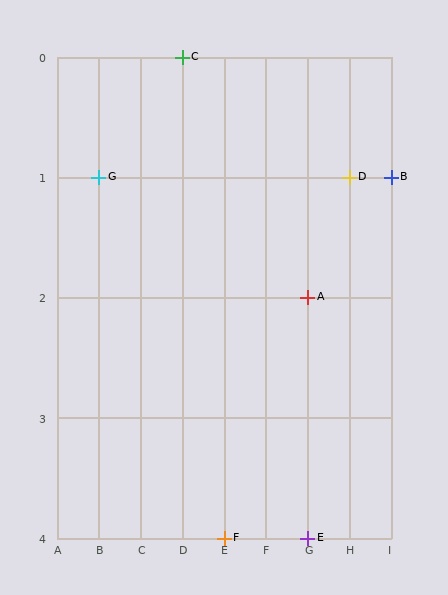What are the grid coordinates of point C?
Point C is at grid coordinates (D, 0).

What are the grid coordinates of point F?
Point F is at grid coordinates (E, 4).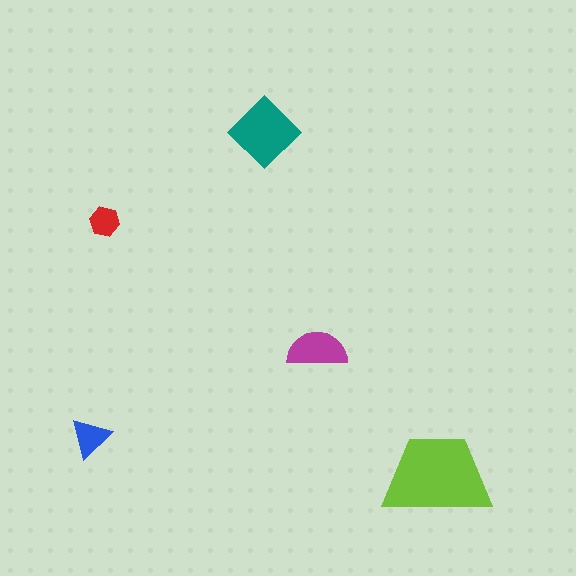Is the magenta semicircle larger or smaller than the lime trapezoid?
Smaller.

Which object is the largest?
The lime trapezoid.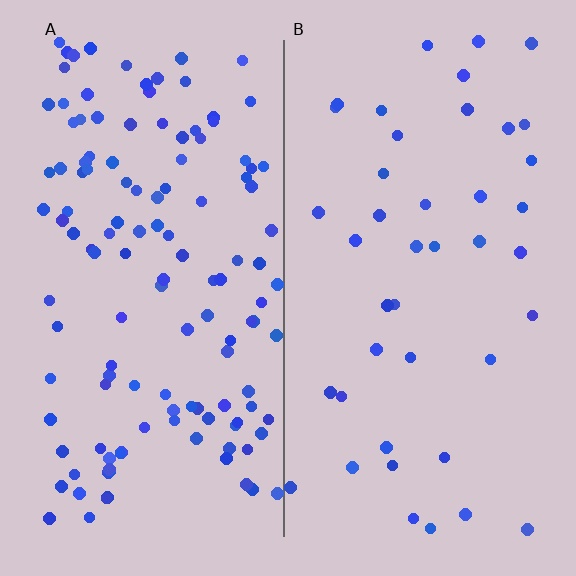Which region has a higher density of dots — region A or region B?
A (the left).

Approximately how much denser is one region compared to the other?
Approximately 3.1× — region A over region B.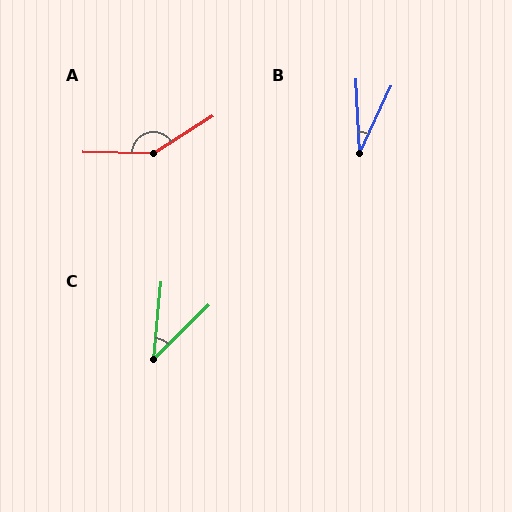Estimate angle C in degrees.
Approximately 40 degrees.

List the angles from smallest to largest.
B (28°), C (40°), A (147°).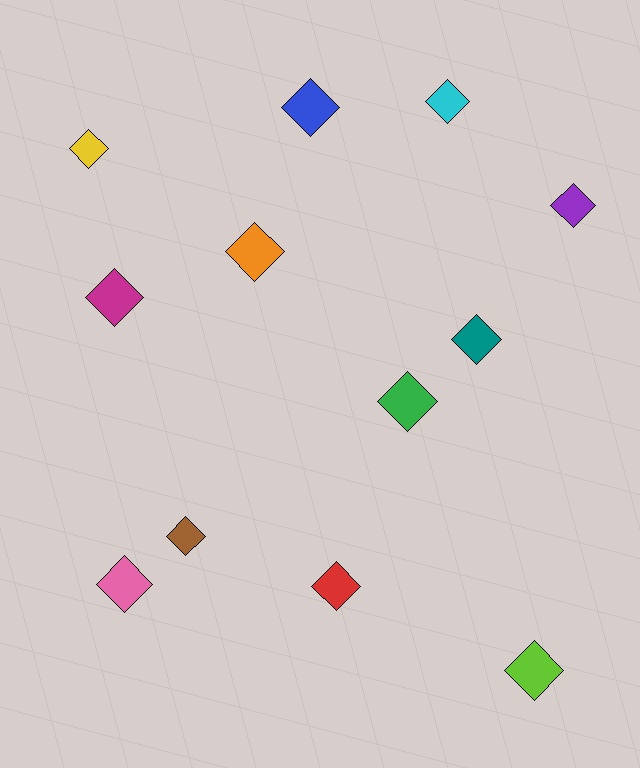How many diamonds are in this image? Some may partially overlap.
There are 12 diamonds.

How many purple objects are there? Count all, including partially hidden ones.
There is 1 purple object.